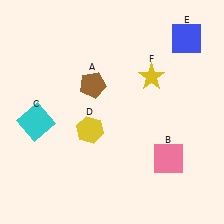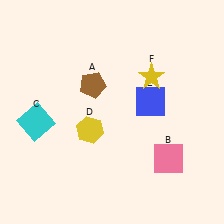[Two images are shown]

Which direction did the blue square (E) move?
The blue square (E) moved down.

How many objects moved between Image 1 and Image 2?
1 object moved between the two images.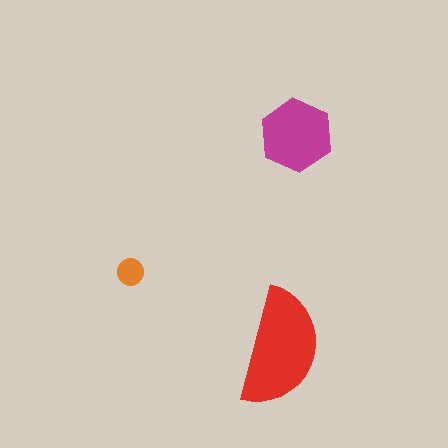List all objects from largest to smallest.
The red semicircle, the magenta hexagon, the orange circle.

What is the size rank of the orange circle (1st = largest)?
3rd.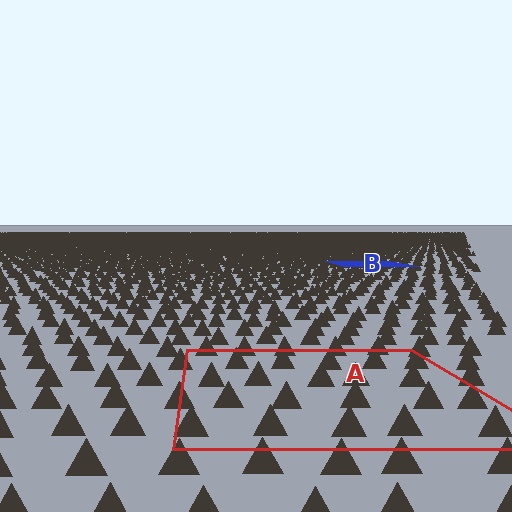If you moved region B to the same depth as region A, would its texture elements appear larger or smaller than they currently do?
They would appear larger. At a closer depth, the same texture elements are projected at a bigger on-screen size.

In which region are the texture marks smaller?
The texture marks are smaller in region B, because it is farther away.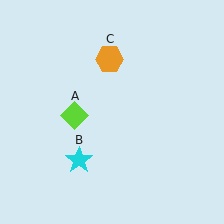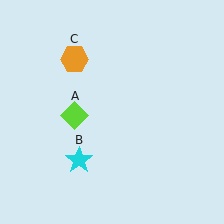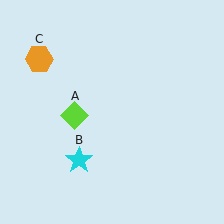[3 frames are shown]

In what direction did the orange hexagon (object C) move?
The orange hexagon (object C) moved left.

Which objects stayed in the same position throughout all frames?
Lime diamond (object A) and cyan star (object B) remained stationary.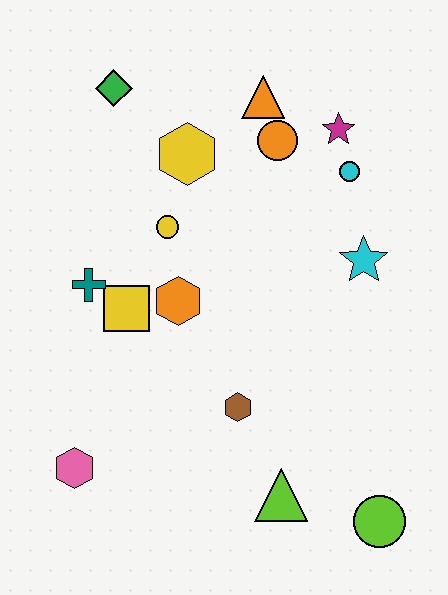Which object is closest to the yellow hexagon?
The yellow circle is closest to the yellow hexagon.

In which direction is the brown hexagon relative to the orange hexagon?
The brown hexagon is below the orange hexagon.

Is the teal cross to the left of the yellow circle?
Yes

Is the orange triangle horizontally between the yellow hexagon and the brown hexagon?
No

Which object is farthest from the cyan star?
The pink hexagon is farthest from the cyan star.